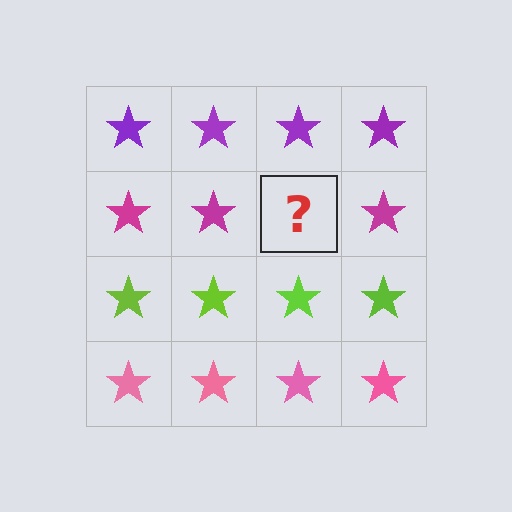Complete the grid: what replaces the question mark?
The question mark should be replaced with a magenta star.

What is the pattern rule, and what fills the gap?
The rule is that each row has a consistent color. The gap should be filled with a magenta star.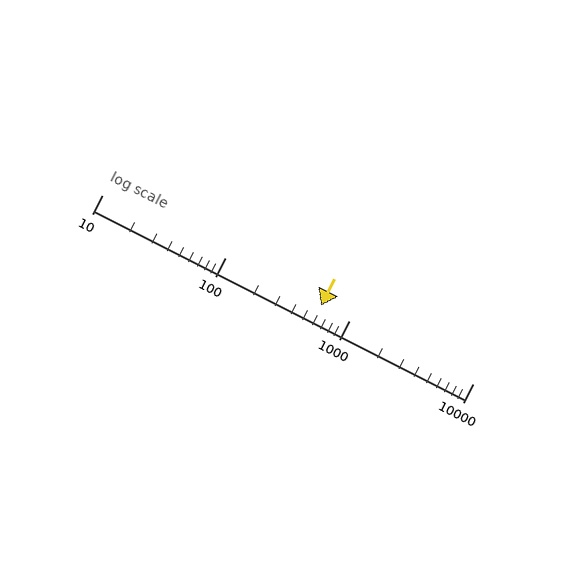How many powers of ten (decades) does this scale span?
The scale spans 3 decades, from 10 to 10000.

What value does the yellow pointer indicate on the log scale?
The pointer indicates approximately 590.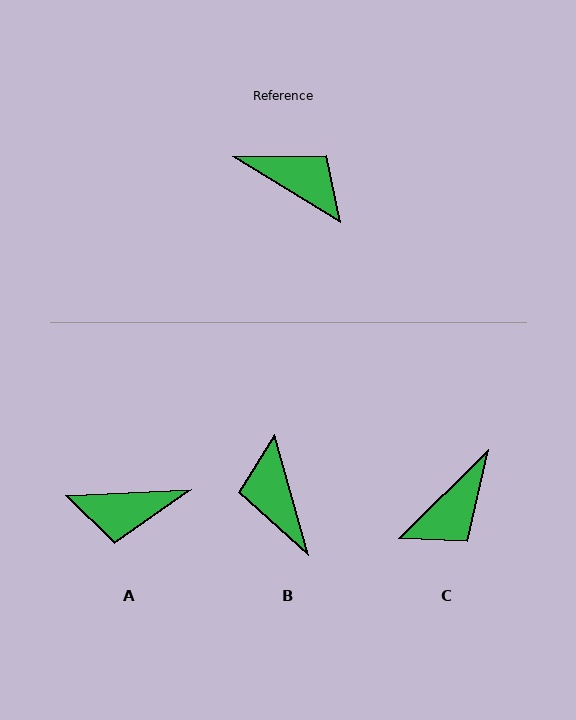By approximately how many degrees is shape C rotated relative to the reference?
Approximately 104 degrees clockwise.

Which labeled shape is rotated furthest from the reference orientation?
A, about 146 degrees away.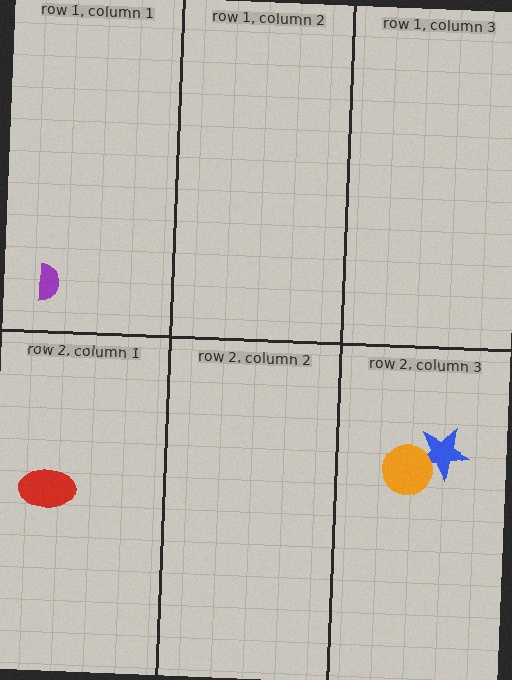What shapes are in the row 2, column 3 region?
The blue star, the orange circle.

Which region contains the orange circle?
The row 2, column 3 region.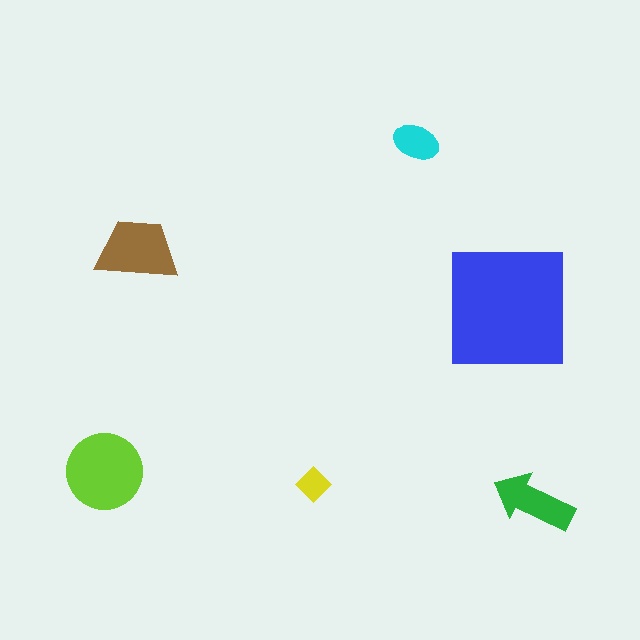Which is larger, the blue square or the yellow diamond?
The blue square.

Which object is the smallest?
The yellow diamond.